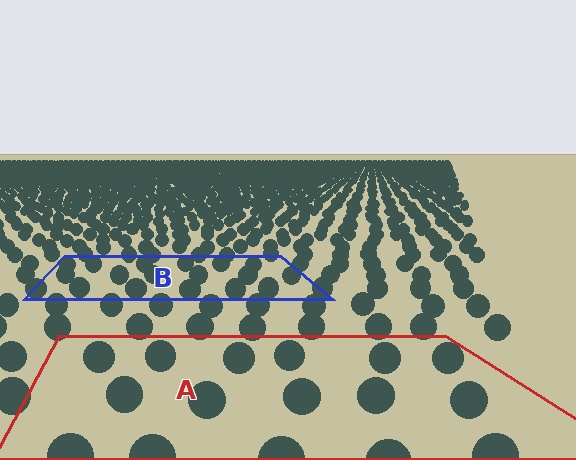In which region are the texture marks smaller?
The texture marks are smaller in region B, because it is farther away.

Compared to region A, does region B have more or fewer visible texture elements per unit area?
Region B has more texture elements per unit area — they are packed more densely because it is farther away.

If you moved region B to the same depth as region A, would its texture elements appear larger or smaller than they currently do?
They would appear larger. At a closer depth, the same texture elements are projected at a bigger on-screen size.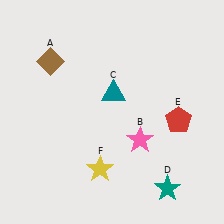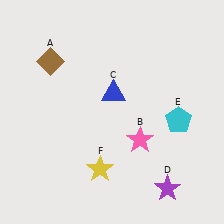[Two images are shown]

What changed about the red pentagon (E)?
In Image 1, E is red. In Image 2, it changed to cyan.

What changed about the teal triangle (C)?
In Image 1, C is teal. In Image 2, it changed to blue.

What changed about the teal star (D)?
In Image 1, D is teal. In Image 2, it changed to purple.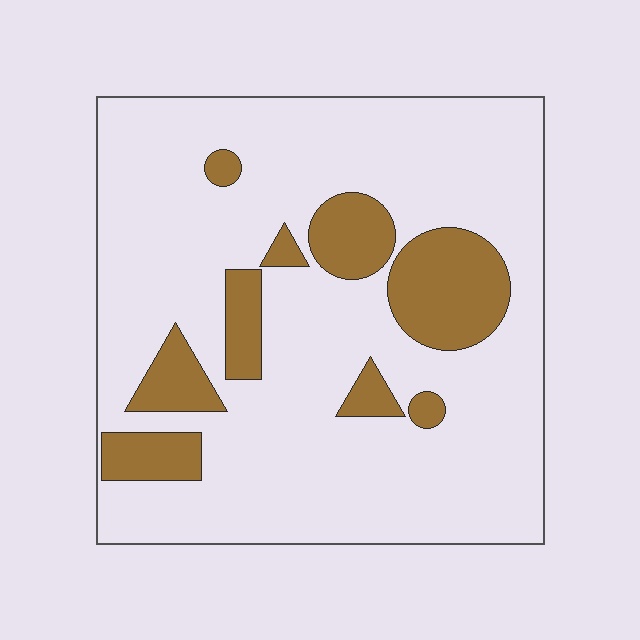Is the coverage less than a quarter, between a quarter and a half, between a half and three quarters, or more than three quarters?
Less than a quarter.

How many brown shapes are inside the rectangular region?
9.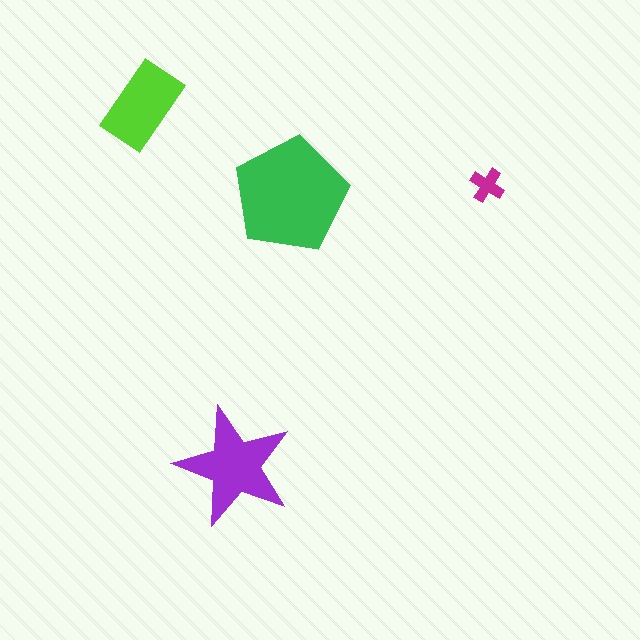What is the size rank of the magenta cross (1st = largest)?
4th.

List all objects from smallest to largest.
The magenta cross, the lime rectangle, the purple star, the green pentagon.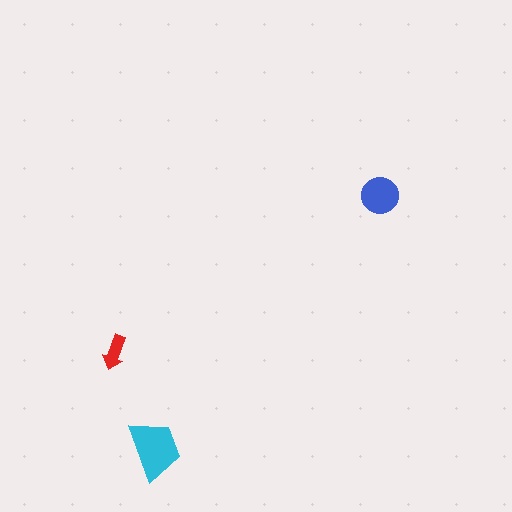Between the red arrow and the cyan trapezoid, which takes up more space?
The cyan trapezoid.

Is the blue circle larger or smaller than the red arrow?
Larger.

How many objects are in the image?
There are 3 objects in the image.